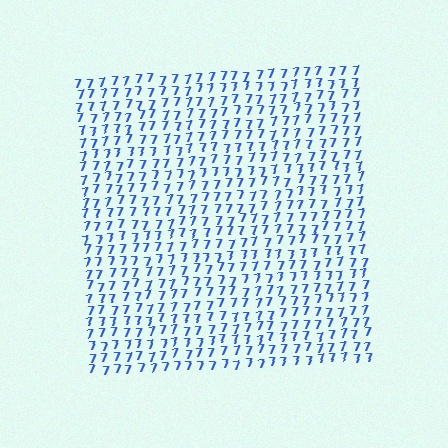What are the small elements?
The small elements are digit 7's.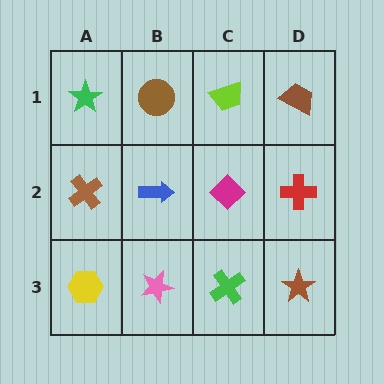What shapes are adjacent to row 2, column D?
A brown trapezoid (row 1, column D), a brown star (row 3, column D), a magenta diamond (row 2, column C).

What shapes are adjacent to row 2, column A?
A green star (row 1, column A), a yellow hexagon (row 3, column A), a blue arrow (row 2, column B).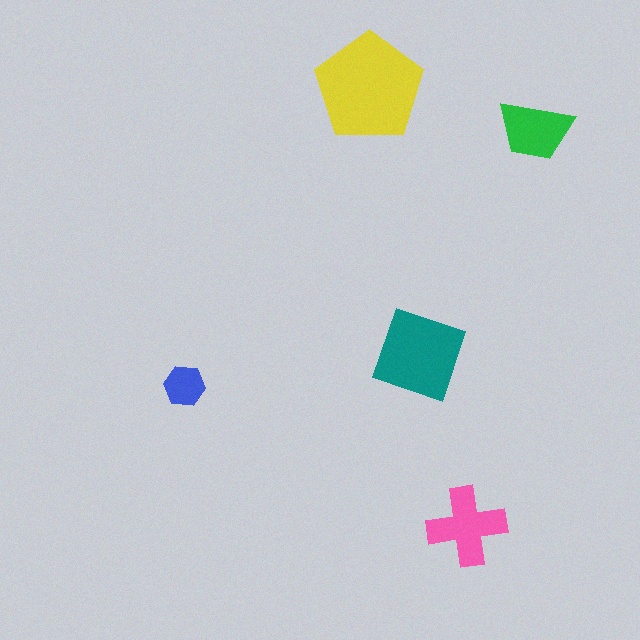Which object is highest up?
The yellow pentagon is topmost.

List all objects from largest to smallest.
The yellow pentagon, the teal diamond, the pink cross, the green trapezoid, the blue hexagon.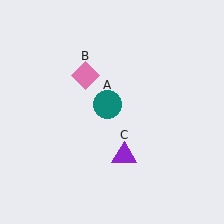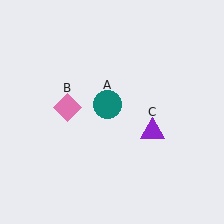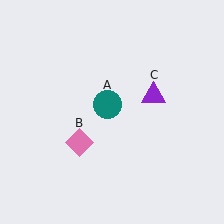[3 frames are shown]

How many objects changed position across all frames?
2 objects changed position: pink diamond (object B), purple triangle (object C).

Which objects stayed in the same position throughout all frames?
Teal circle (object A) remained stationary.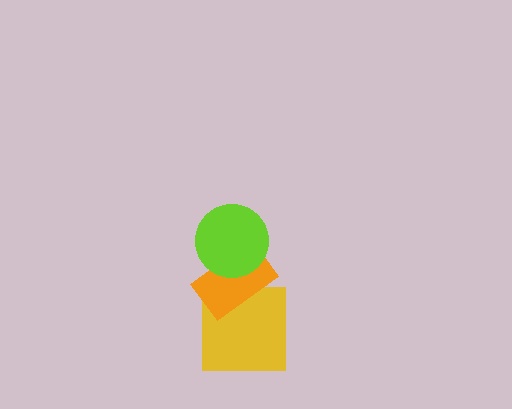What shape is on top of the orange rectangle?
The lime circle is on top of the orange rectangle.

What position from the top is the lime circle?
The lime circle is 1st from the top.